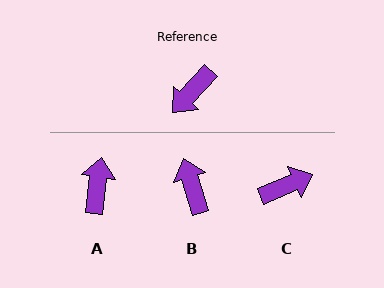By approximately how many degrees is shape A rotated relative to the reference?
Approximately 145 degrees clockwise.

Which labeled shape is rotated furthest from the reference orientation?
C, about 155 degrees away.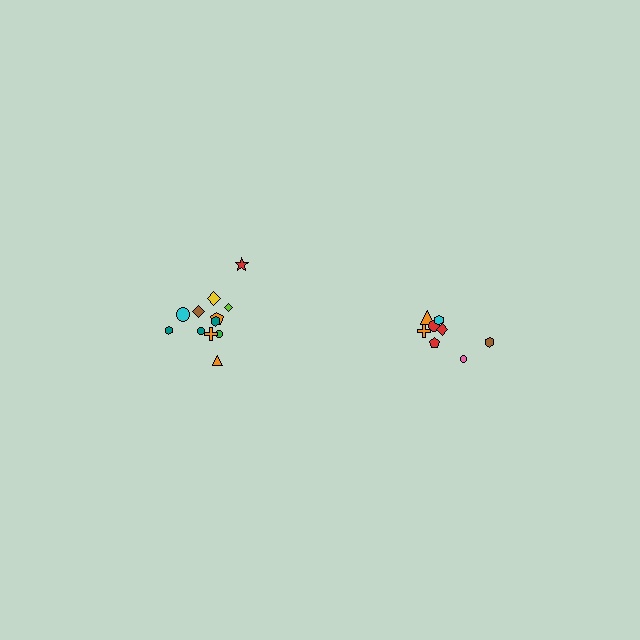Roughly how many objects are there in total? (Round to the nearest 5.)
Roughly 20 objects in total.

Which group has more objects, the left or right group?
The left group.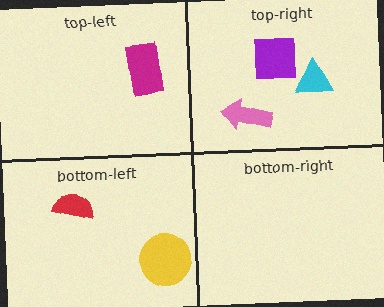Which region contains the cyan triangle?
The top-right region.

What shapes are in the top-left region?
The magenta rectangle.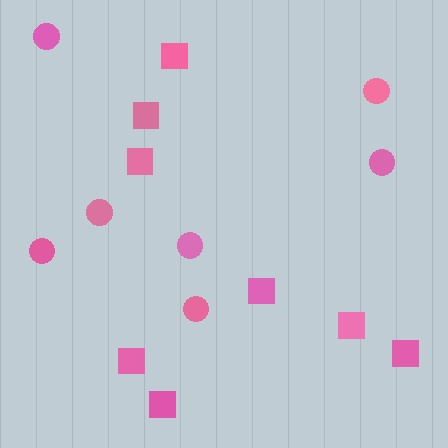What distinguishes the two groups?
There are 2 groups: one group of squares (8) and one group of circles (7).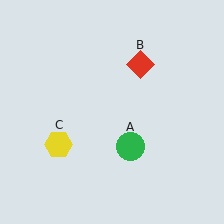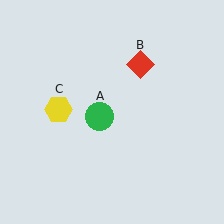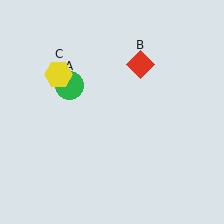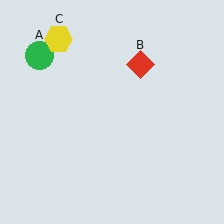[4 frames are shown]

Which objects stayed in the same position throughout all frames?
Red diamond (object B) remained stationary.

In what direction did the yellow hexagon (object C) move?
The yellow hexagon (object C) moved up.